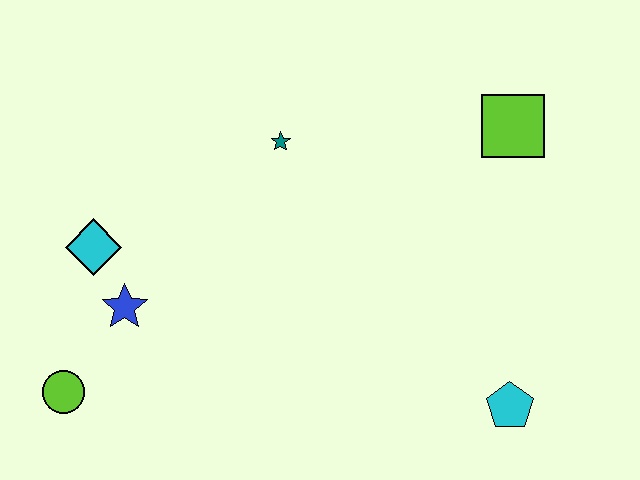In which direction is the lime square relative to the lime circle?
The lime square is to the right of the lime circle.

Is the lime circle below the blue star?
Yes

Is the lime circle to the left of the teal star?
Yes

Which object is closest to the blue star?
The cyan diamond is closest to the blue star.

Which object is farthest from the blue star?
The lime square is farthest from the blue star.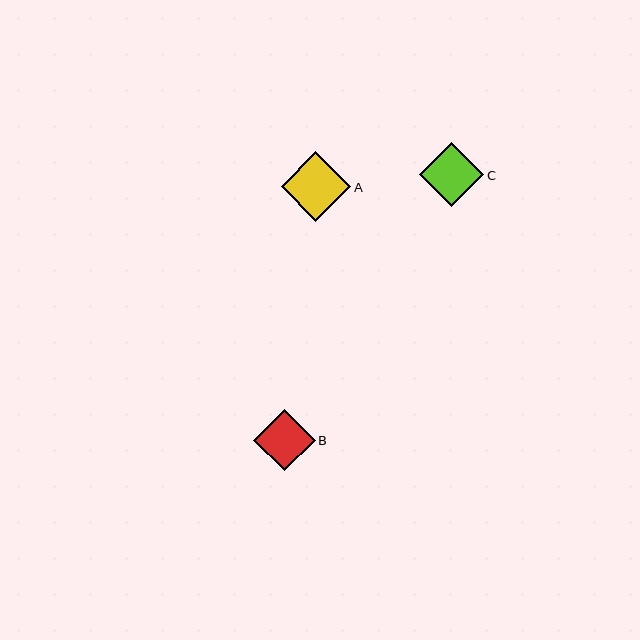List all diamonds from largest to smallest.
From largest to smallest: A, C, B.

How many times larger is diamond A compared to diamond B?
Diamond A is approximately 1.1 times the size of diamond B.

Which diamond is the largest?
Diamond A is the largest with a size of approximately 69 pixels.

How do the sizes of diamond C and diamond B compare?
Diamond C and diamond B are approximately the same size.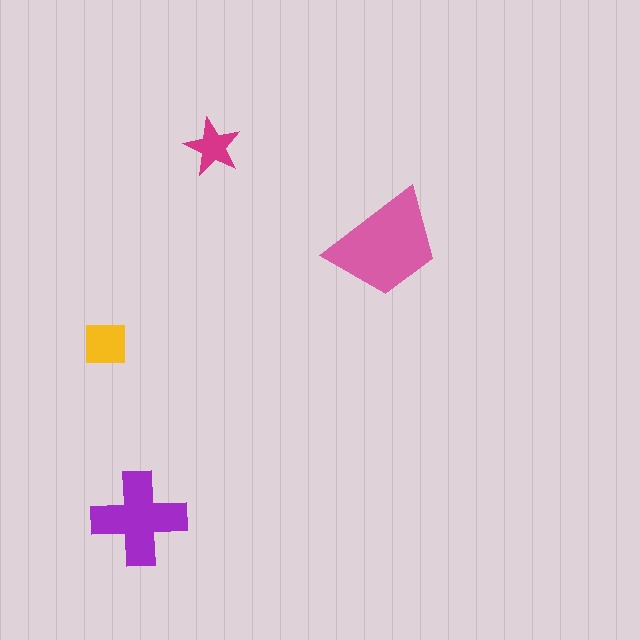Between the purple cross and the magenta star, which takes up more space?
The purple cross.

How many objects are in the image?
There are 4 objects in the image.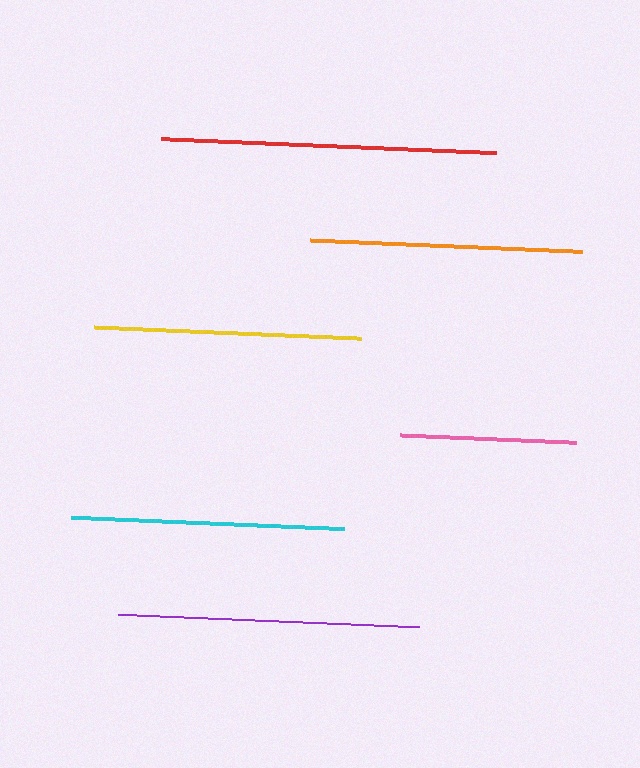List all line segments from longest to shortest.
From longest to shortest: red, purple, cyan, orange, yellow, pink.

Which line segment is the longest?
The red line is the longest at approximately 335 pixels.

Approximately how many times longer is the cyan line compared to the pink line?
The cyan line is approximately 1.6 times the length of the pink line.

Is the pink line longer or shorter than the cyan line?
The cyan line is longer than the pink line.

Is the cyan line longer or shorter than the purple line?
The purple line is longer than the cyan line.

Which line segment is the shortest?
The pink line is the shortest at approximately 176 pixels.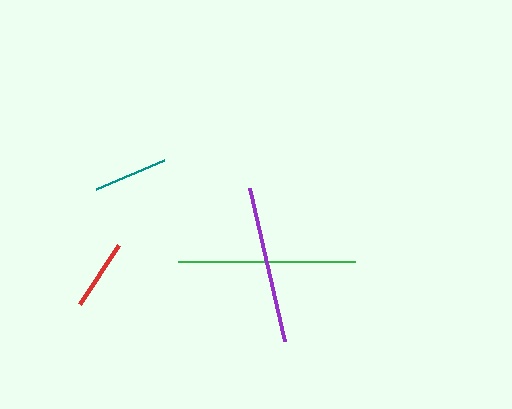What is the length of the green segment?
The green segment is approximately 177 pixels long.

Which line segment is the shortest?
The red line is the shortest at approximately 71 pixels.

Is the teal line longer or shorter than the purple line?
The purple line is longer than the teal line.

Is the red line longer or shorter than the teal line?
The teal line is longer than the red line.